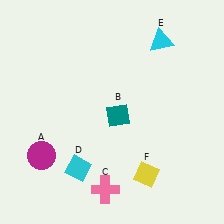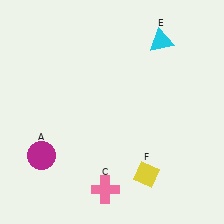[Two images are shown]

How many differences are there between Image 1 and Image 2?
There are 2 differences between the two images.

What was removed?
The cyan diamond (D), the teal diamond (B) were removed in Image 2.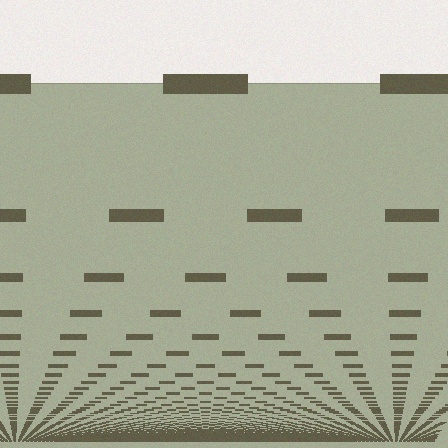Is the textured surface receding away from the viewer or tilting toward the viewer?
The surface appears to tilt toward the viewer. Texture elements get larger and sparser toward the top.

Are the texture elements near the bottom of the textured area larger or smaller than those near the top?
Smaller. The gradient is inverted — elements near the bottom are smaller and denser.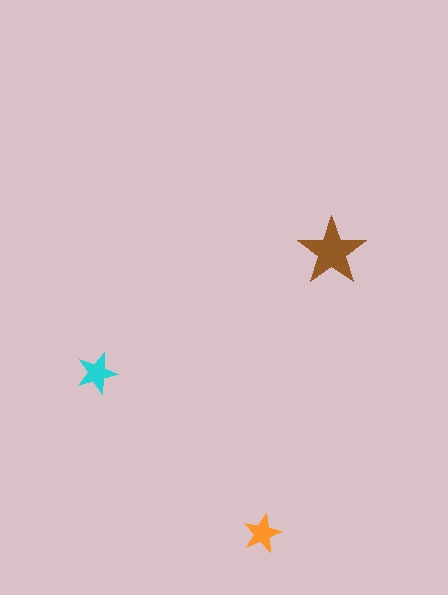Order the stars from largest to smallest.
the brown one, the cyan one, the orange one.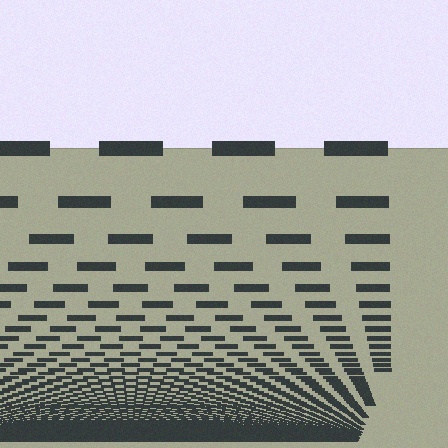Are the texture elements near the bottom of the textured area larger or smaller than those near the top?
Smaller. The gradient is inverted — elements near the bottom are smaller and denser.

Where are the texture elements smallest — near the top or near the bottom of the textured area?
Near the bottom.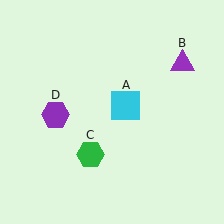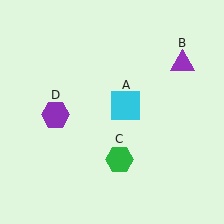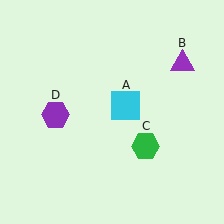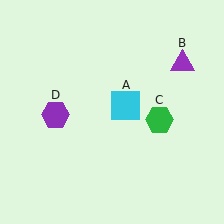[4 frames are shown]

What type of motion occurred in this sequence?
The green hexagon (object C) rotated counterclockwise around the center of the scene.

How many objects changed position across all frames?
1 object changed position: green hexagon (object C).